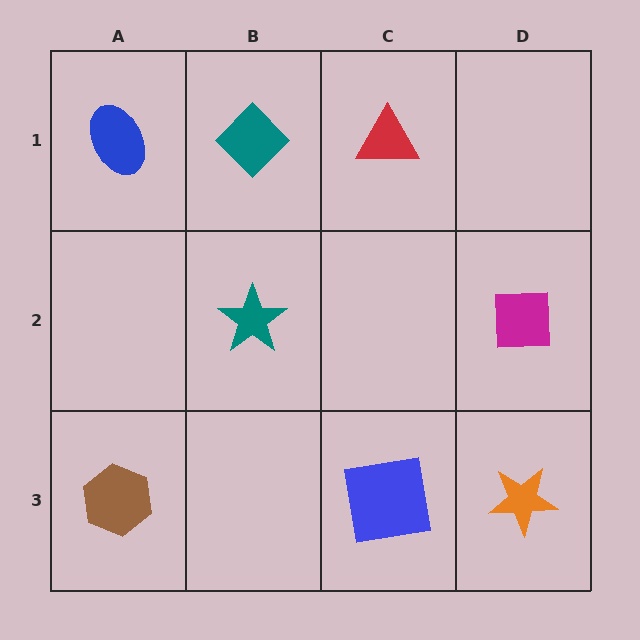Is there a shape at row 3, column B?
No, that cell is empty.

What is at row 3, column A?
A brown hexagon.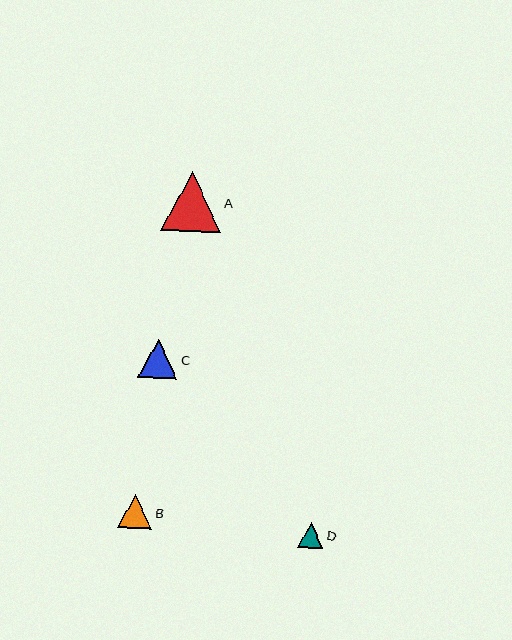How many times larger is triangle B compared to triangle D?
Triangle B is approximately 1.3 times the size of triangle D.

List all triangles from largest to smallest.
From largest to smallest: A, C, B, D.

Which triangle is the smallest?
Triangle D is the smallest with a size of approximately 26 pixels.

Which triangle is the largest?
Triangle A is the largest with a size of approximately 60 pixels.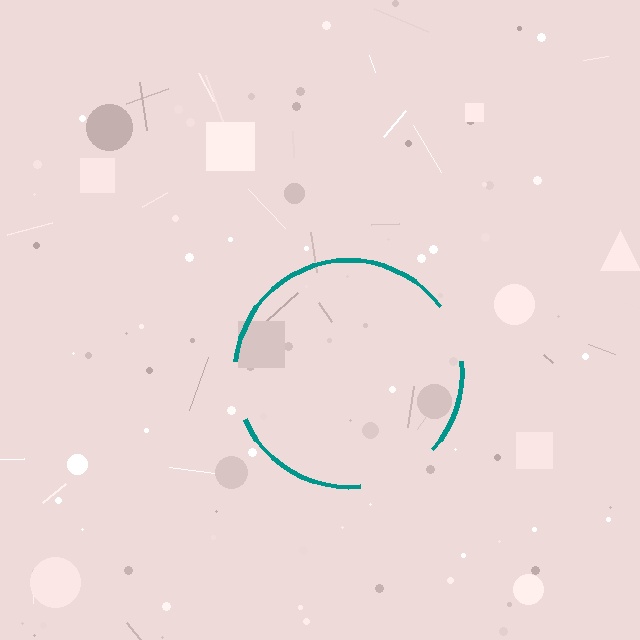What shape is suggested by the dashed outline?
The dashed outline suggests a circle.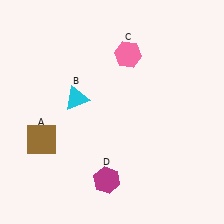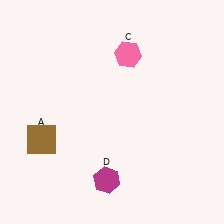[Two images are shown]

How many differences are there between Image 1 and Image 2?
There is 1 difference between the two images.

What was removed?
The cyan triangle (B) was removed in Image 2.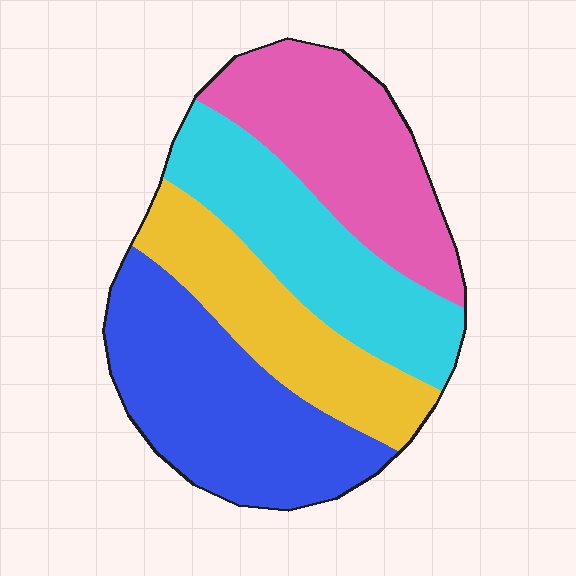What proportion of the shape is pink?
Pink covers about 25% of the shape.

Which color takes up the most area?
Blue, at roughly 30%.